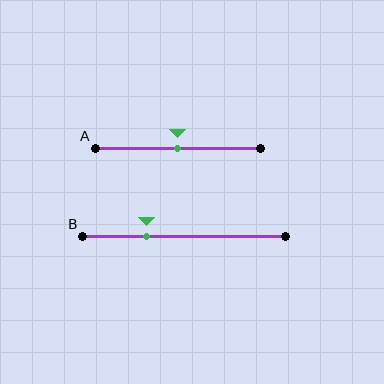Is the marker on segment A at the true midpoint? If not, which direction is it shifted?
Yes, the marker on segment A is at the true midpoint.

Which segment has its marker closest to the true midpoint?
Segment A has its marker closest to the true midpoint.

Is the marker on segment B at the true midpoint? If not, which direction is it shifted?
No, the marker on segment B is shifted to the left by about 18% of the segment length.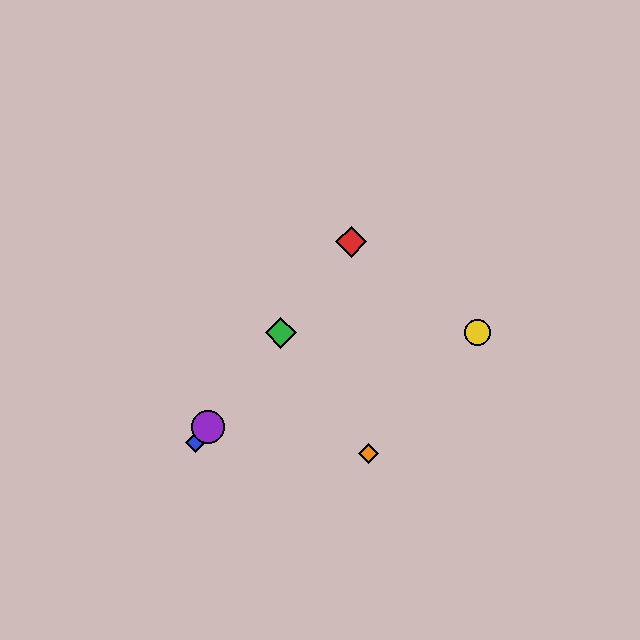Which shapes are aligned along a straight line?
The red diamond, the blue diamond, the green diamond, the purple circle are aligned along a straight line.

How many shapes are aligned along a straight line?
4 shapes (the red diamond, the blue diamond, the green diamond, the purple circle) are aligned along a straight line.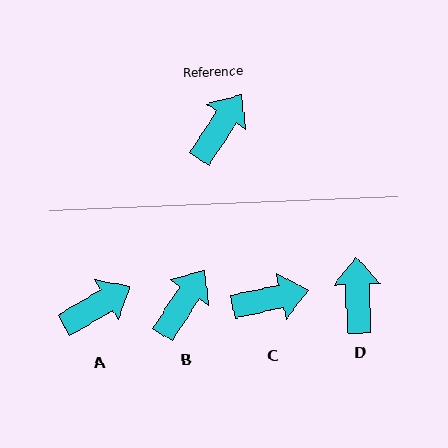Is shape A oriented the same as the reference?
No, it is off by about 26 degrees.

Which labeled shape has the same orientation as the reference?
B.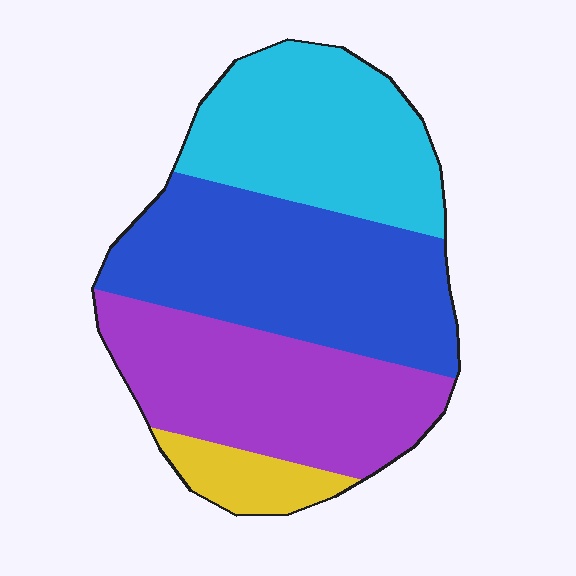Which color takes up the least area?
Yellow, at roughly 5%.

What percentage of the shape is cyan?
Cyan takes up about one quarter (1/4) of the shape.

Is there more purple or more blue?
Blue.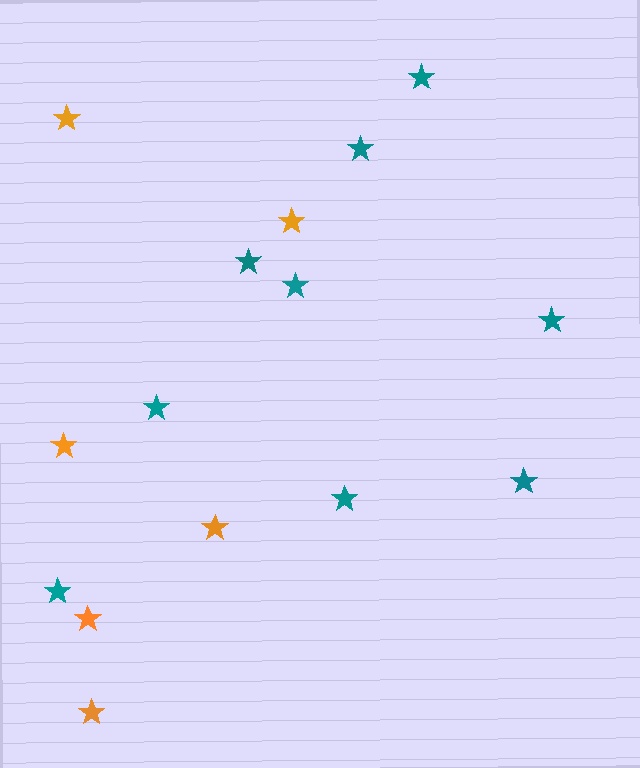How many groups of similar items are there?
There are 2 groups: one group of teal stars (9) and one group of orange stars (6).